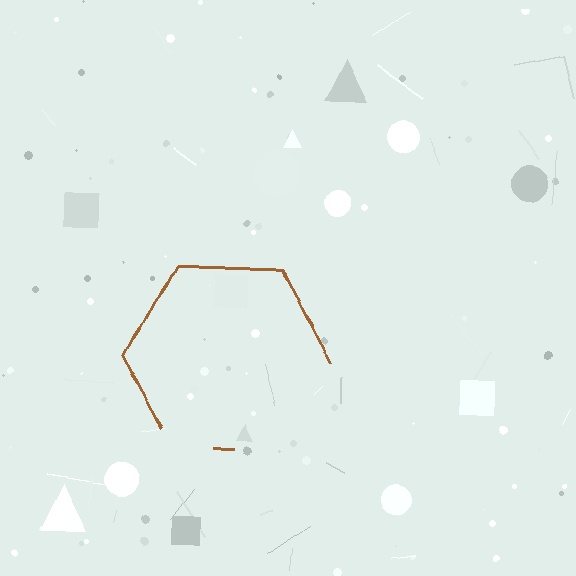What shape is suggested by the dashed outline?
The dashed outline suggests a hexagon.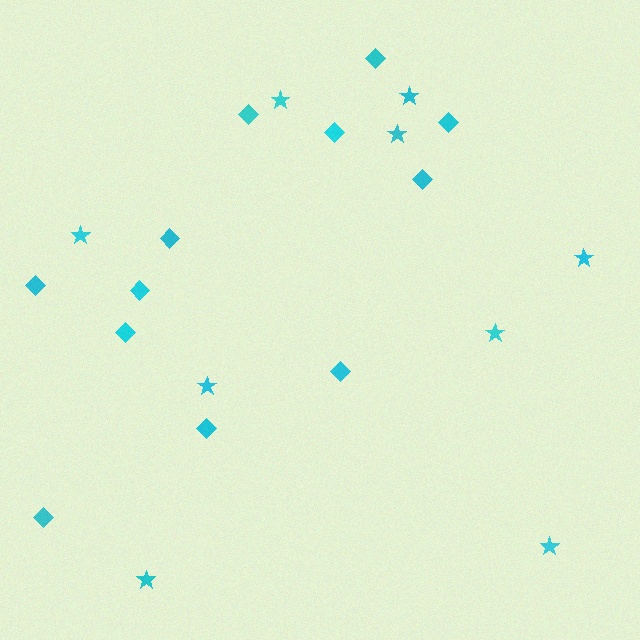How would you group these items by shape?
There are 2 groups: one group of diamonds (12) and one group of stars (9).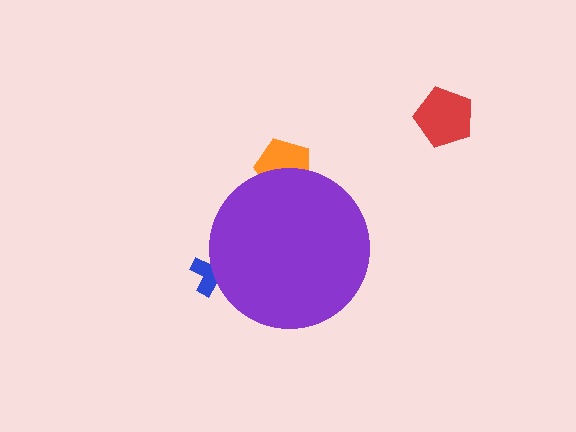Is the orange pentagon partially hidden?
Yes, the orange pentagon is partially hidden behind the purple circle.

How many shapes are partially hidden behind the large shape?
2 shapes are partially hidden.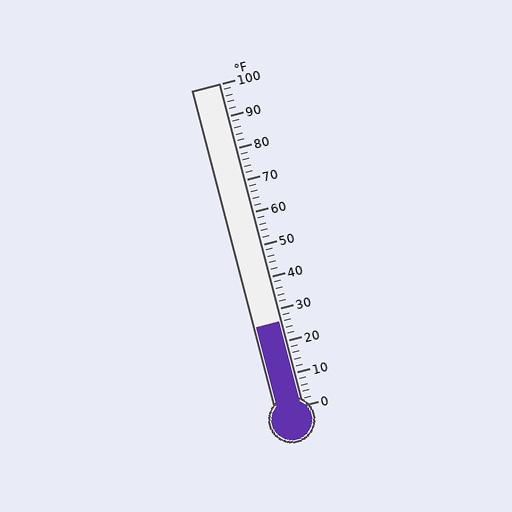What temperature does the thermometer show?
The thermometer shows approximately 26°F.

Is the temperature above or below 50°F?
The temperature is below 50°F.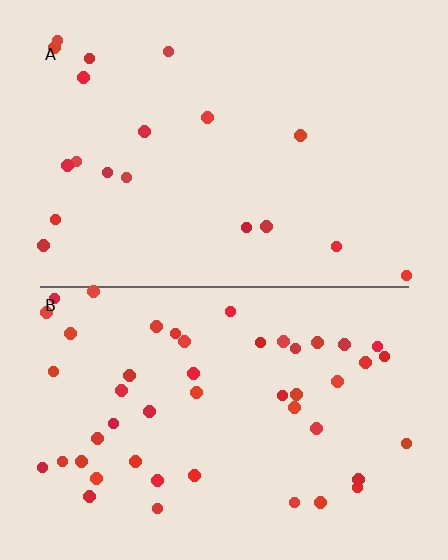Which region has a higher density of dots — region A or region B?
B (the bottom).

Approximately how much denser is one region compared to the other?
Approximately 2.5× — region B over region A.